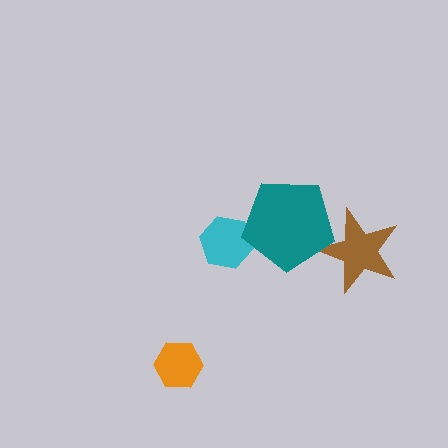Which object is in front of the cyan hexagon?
The teal pentagon is in front of the cyan hexagon.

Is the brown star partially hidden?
Yes, it is partially covered by another shape.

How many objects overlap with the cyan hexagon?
1 object overlaps with the cyan hexagon.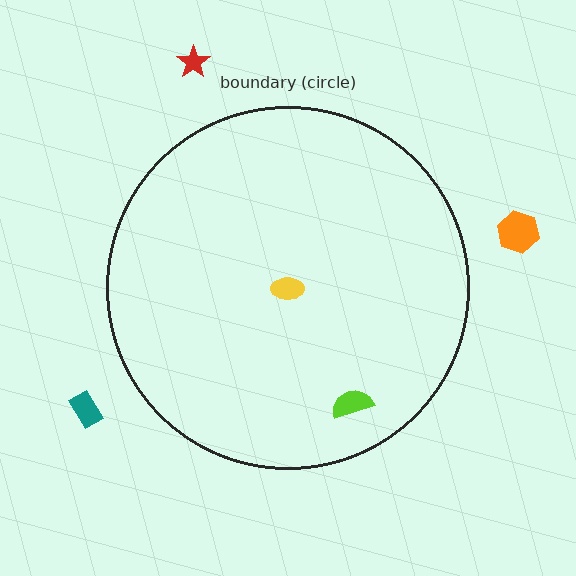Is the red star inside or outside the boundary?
Outside.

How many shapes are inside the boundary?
2 inside, 3 outside.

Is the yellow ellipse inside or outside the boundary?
Inside.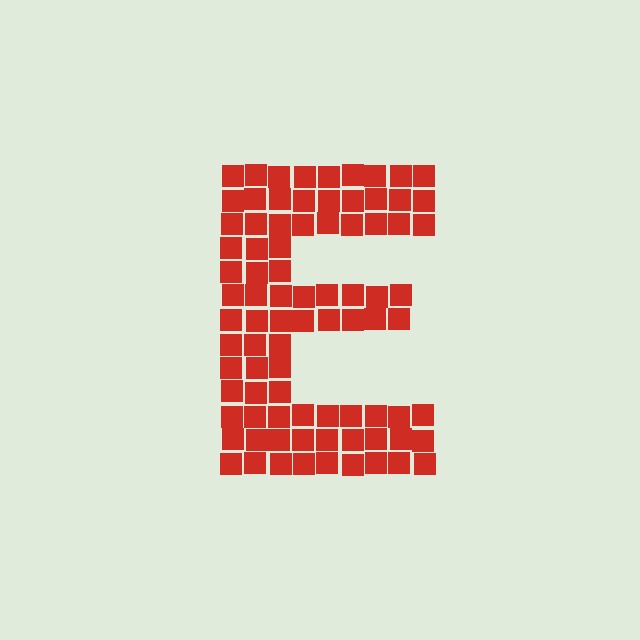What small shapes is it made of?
It is made of small squares.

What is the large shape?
The large shape is the letter E.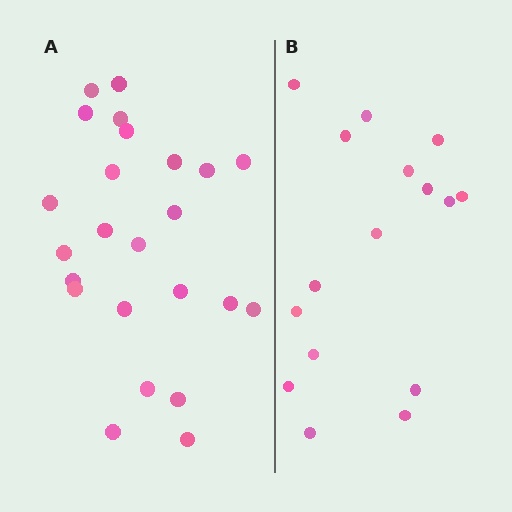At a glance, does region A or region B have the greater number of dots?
Region A (the left region) has more dots.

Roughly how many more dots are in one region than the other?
Region A has roughly 8 or so more dots than region B.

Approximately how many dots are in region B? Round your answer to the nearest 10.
About 20 dots. (The exact count is 16, which rounds to 20.)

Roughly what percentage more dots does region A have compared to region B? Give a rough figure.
About 50% more.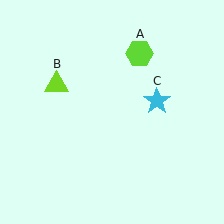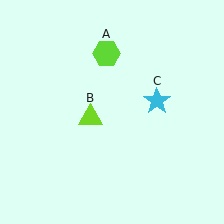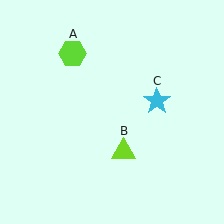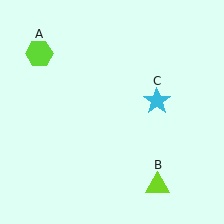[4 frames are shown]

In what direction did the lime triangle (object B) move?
The lime triangle (object B) moved down and to the right.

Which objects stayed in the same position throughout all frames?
Cyan star (object C) remained stationary.